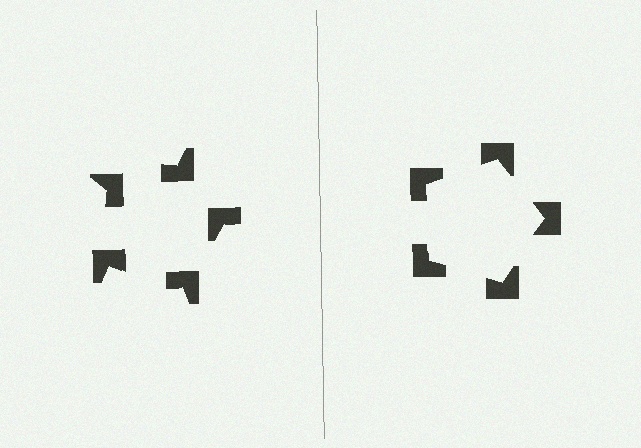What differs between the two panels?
The notched squares are positioned identically on both sides; only the wedge orientations differ. On the right they align to a pentagon; on the left they are misaligned.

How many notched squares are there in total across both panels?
10 — 5 on each side.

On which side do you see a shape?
An illusory pentagon appears on the right side. On the left side the wedge cuts are rotated, so no coherent shape forms.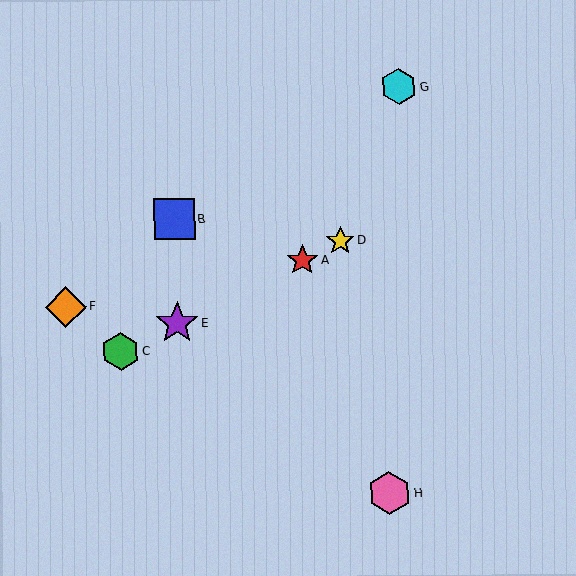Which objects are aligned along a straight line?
Objects A, C, D, E are aligned along a straight line.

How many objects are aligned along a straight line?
4 objects (A, C, D, E) are aligned along a straight line.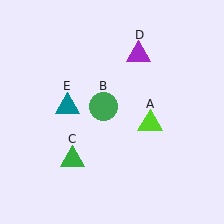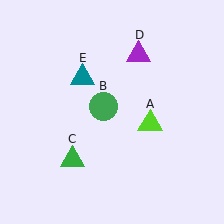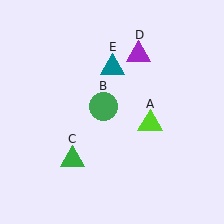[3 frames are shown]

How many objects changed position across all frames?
1 object changed position: teal triangle (object E).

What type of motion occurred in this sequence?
The teal triangle (object E) rotated clockwise around the center of the scene.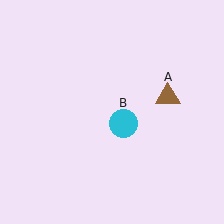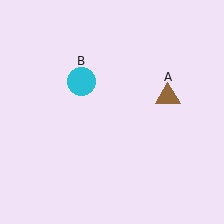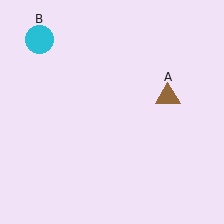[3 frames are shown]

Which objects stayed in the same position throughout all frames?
Brown triangle (object A) remained stationary.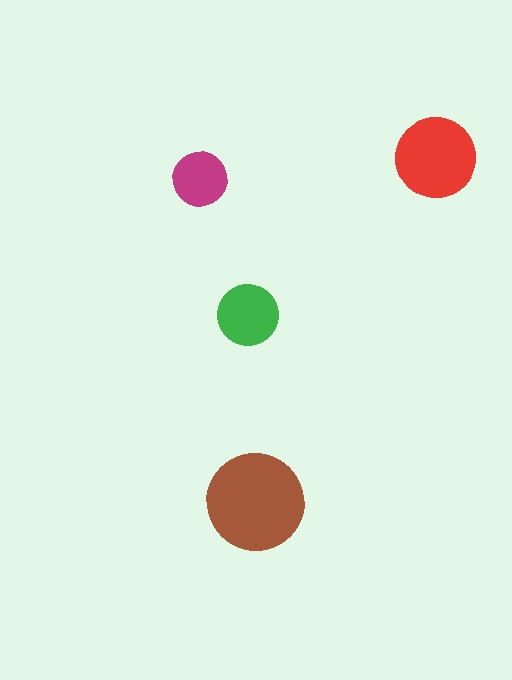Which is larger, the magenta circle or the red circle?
The red one.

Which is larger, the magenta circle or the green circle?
The green one.